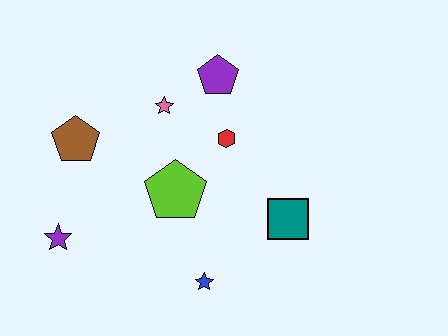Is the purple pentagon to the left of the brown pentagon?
No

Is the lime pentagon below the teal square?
No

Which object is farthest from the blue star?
The purple pentagon is farthest from the blue star.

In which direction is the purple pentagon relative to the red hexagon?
The purple pentagon is above the red hexagon.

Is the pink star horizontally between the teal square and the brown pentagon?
Yes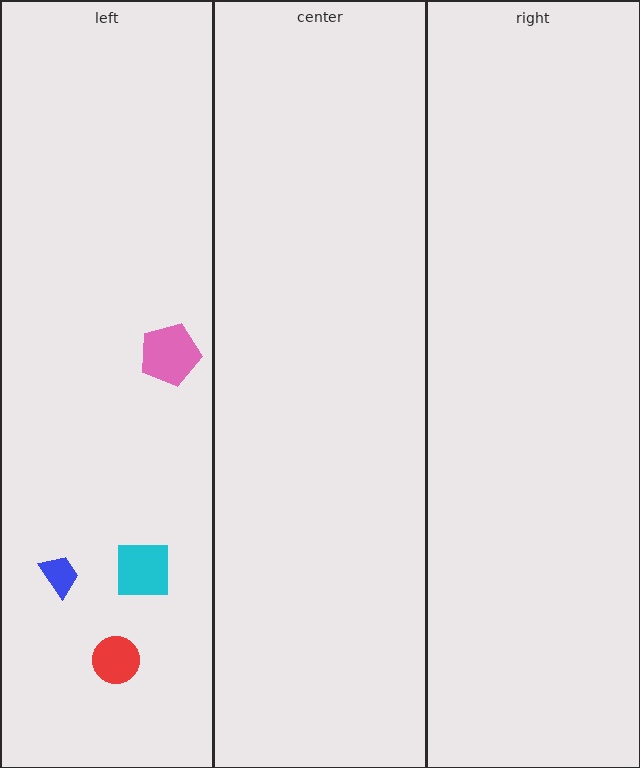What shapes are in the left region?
The blue trapezoid, the cyan square, the pink pentagon, the red circle.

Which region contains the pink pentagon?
The left region.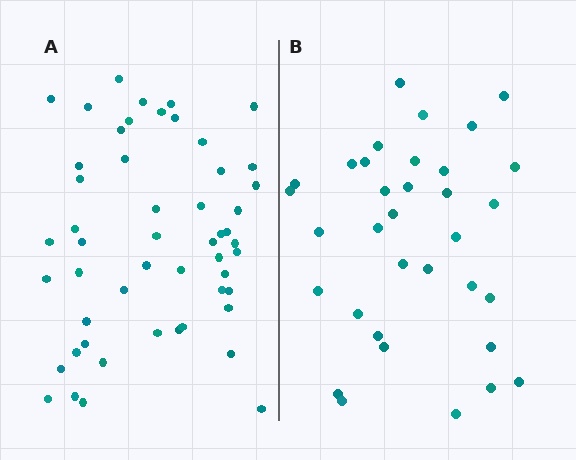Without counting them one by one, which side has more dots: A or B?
Region A (the left region) has more dots.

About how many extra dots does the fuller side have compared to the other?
Region A has approximately 20 more dots than region B.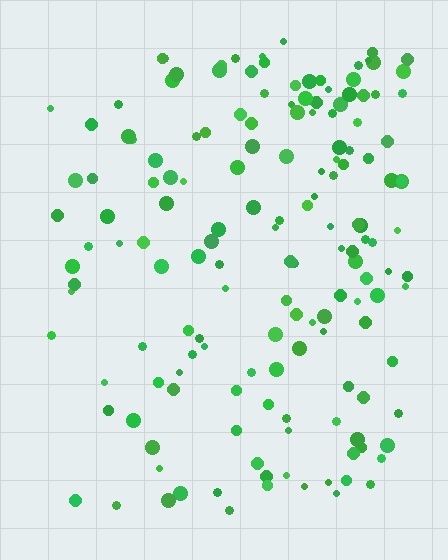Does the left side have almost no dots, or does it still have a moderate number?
Still a moderate number, just noticeably fewer than the right.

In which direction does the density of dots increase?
From left to right, with the right side densest.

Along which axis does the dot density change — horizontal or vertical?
Horizontal.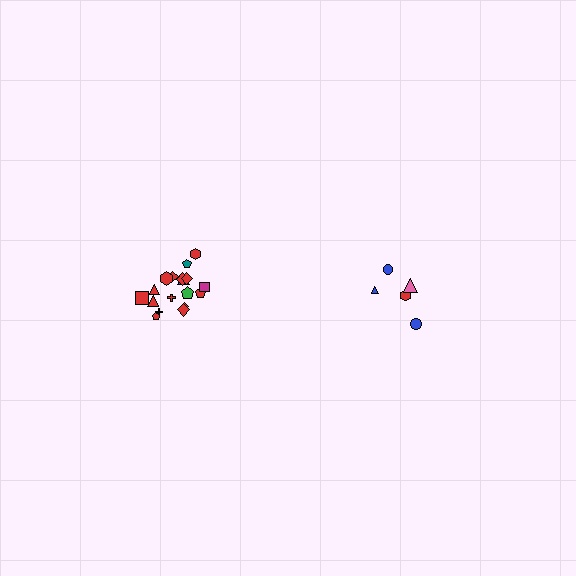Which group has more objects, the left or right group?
The left group.